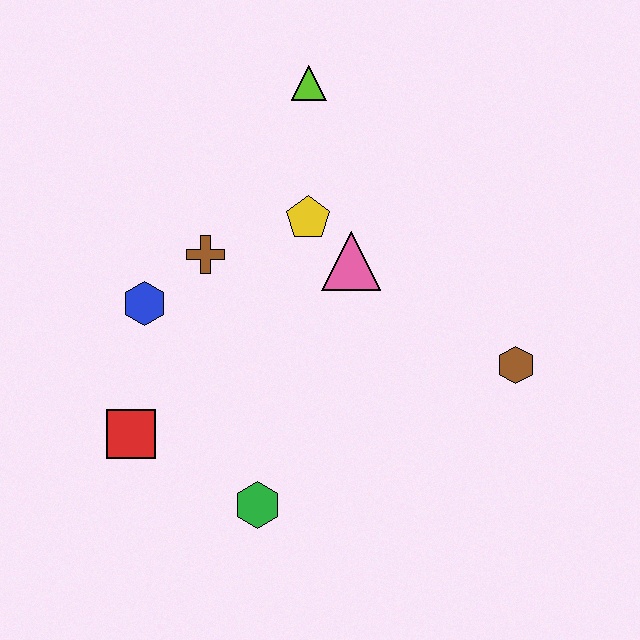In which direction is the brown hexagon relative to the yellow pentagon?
The brown hexagon is to the right of the yellow pentagon.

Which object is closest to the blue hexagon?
The brown cross is closest to the blue hexagon.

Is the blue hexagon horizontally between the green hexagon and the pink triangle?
No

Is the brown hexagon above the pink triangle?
No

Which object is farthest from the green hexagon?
The lime triangle is farthest from the green hexagon.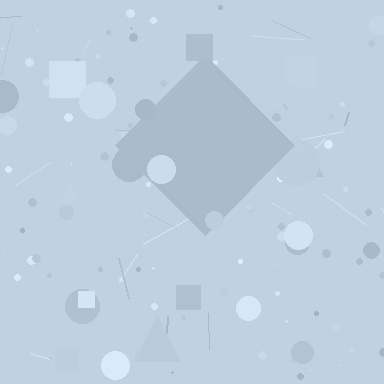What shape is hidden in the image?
A diamond is hidden in the image.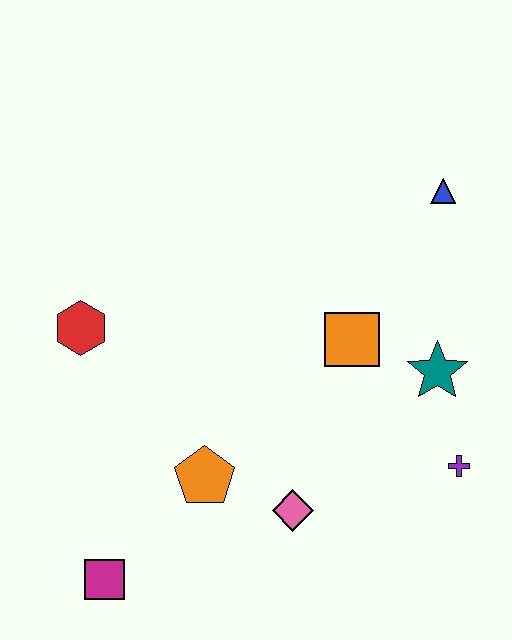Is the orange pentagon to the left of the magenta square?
No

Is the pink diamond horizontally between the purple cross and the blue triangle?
No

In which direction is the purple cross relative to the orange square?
The purple cross is below the orange square.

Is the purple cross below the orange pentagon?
No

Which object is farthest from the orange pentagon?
The blue triangle is farthest from the orange pentagon.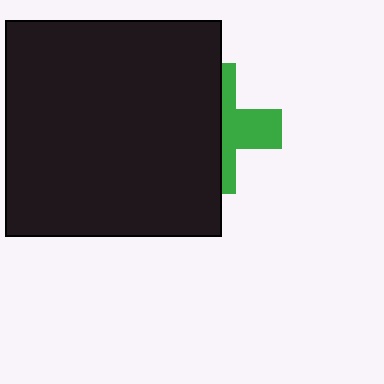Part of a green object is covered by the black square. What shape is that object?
It is a cross.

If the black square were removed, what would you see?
You would see the complete green cross.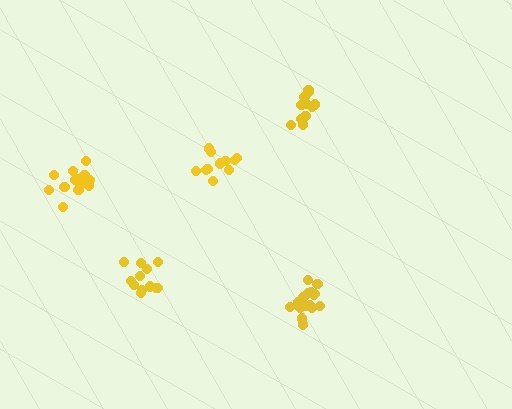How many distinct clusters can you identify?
There are 5 distinct clusters.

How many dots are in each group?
Group 1: 11 dots, Group 2: 14 dots, Group 3: 13 dots, Group 4: 12 dots, Group 5: 16 dots (66 total).